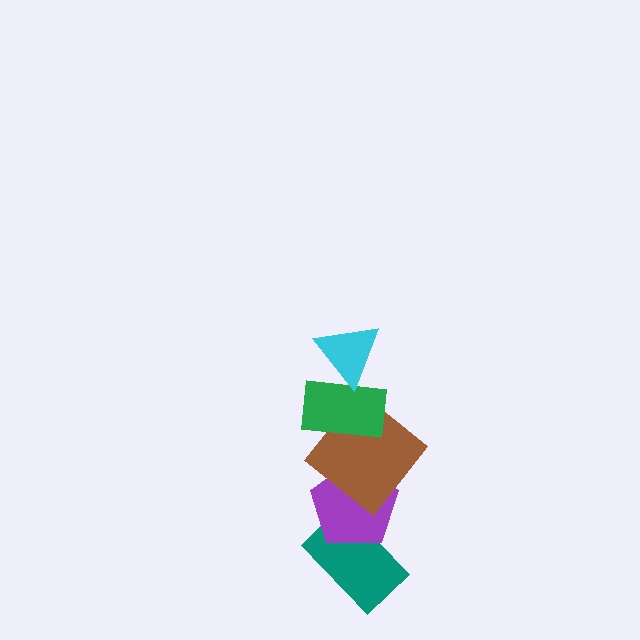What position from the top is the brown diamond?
The brown diamond is 3rd from the top.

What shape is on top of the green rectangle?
The cyan triangle is on top of the green rectangle.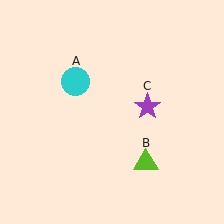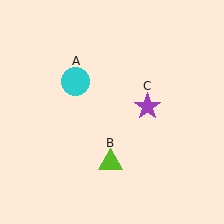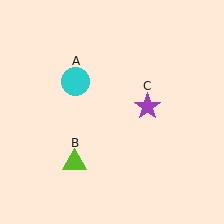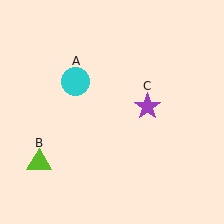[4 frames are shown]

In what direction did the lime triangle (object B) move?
The lime triangle (object B) moved left.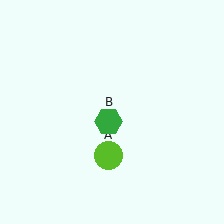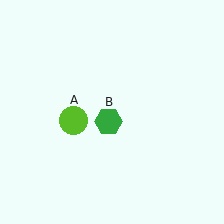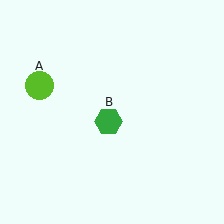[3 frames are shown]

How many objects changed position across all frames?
1 object changed position: lime circle (object A).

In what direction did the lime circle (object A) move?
The lime circle (object A) moved up and to the left.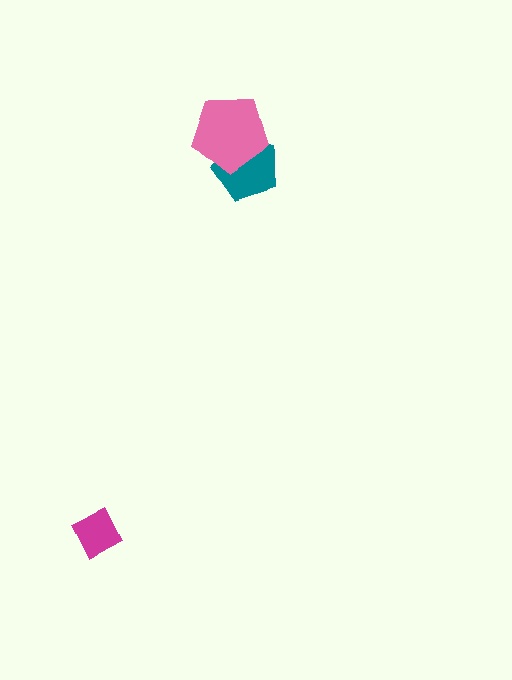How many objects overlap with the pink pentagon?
1 object overlaps with the pink pentagon.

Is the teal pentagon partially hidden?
Yes, it is partially covered by another shape.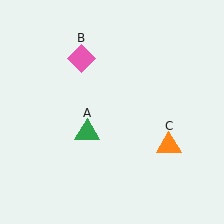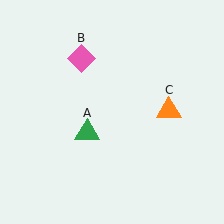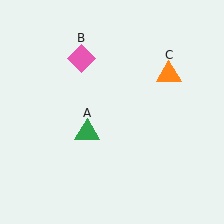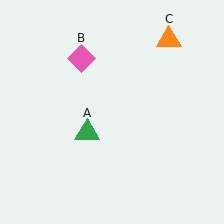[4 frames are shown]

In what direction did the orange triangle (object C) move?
The orange triangle (object C) moved up.